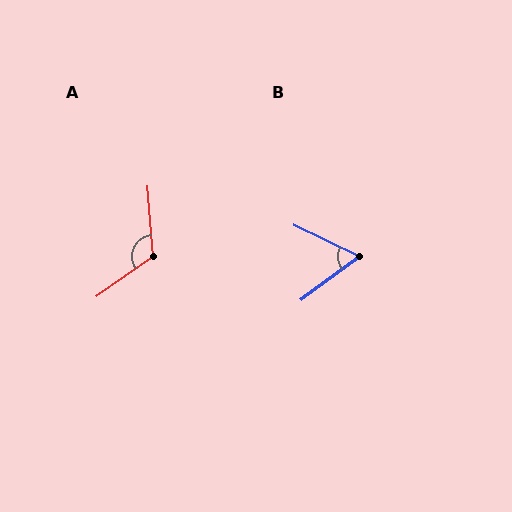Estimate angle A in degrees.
Approximately 120 degrees.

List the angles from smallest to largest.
B (63°), A (120°).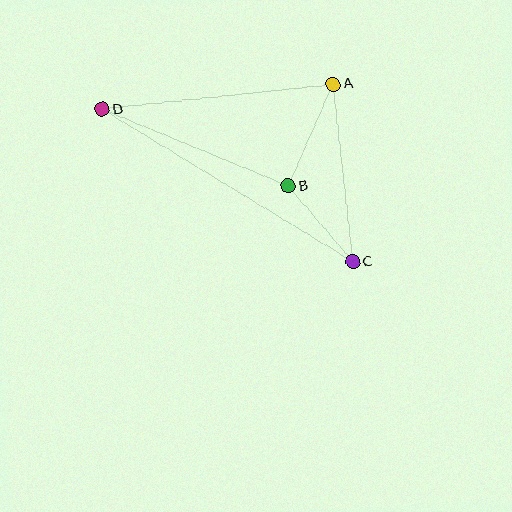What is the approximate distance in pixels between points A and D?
The distance between A and D is approximately 232 pixels.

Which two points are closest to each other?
Points B and C are closest to each other.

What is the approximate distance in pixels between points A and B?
The distance between A and B is approximately 111 pixels.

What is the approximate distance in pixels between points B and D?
The distance between B and D is approximately 201 pixels.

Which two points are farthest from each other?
Points C and D are farthest from each other.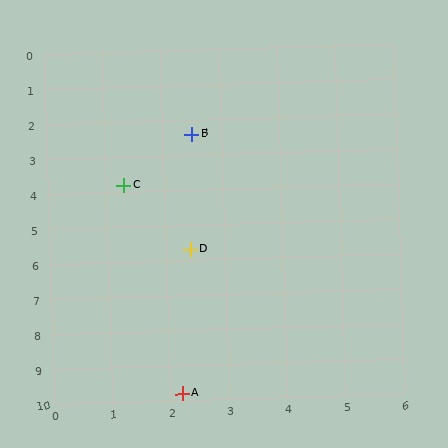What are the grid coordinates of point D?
Point D is at approximately (2.4, 5.7).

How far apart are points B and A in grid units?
Points B and A are about 7.4 grid units apart.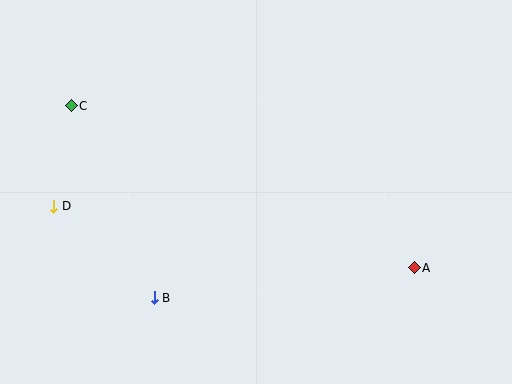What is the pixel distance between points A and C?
The distance between A and C is 379 pixels.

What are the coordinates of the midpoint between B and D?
The midpoint between B and D is at (104, 252).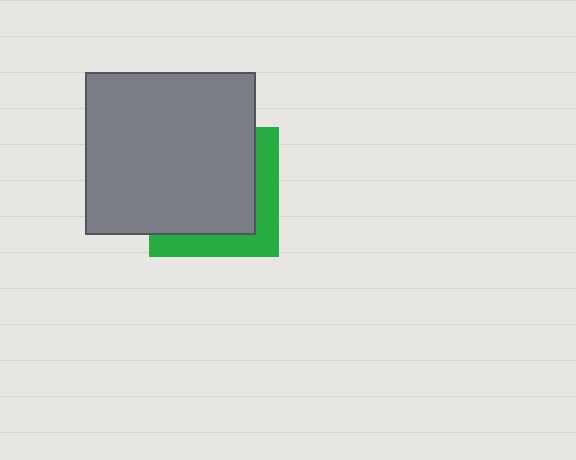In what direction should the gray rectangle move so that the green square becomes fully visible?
The gray rectangle should move toward the upper-left. That is the shortest direction to clear the overlap and leave the green square fully visible.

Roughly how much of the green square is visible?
A small part of it is visible (roughly 32%).